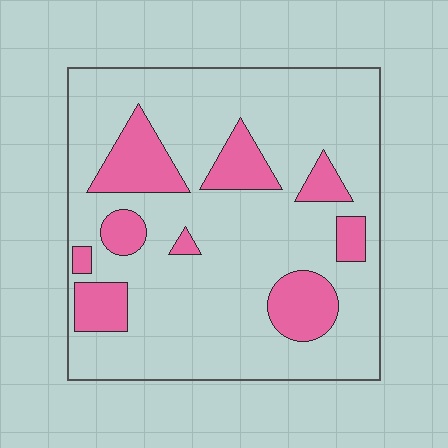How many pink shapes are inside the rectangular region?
9.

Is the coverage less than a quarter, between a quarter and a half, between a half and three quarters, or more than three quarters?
Less than a quarter.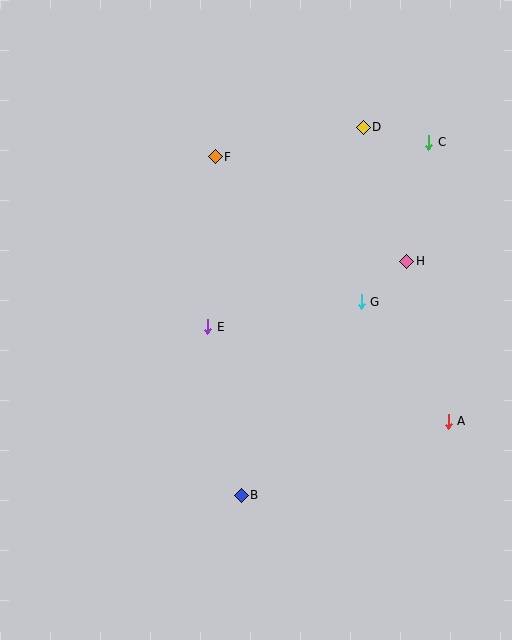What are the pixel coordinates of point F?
Point F is at (215, 157).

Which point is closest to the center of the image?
Point E at (208, 327) is closest to the center.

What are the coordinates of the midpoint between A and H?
The midpoint between A and H is at (427, 341).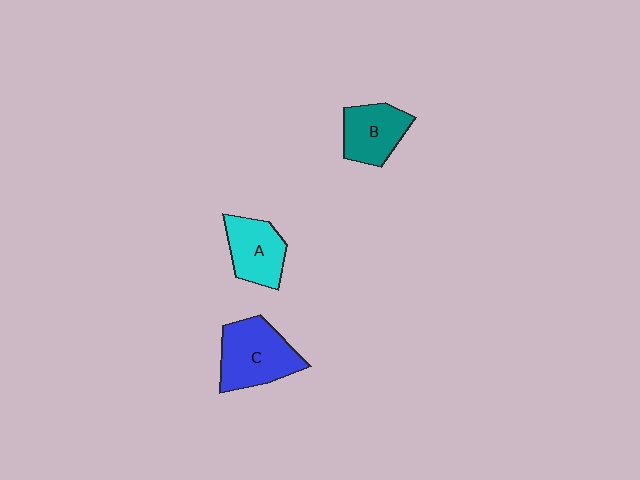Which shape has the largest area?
Shape C (blue).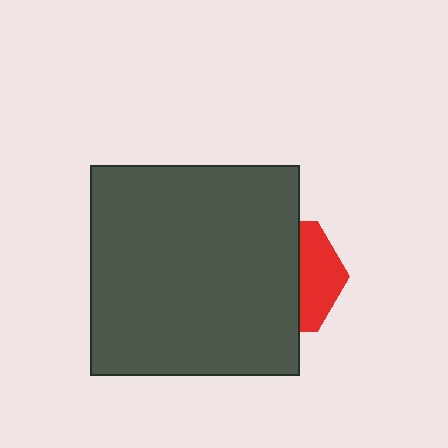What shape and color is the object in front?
The object in front is a dark gray square.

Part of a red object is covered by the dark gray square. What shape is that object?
It is a hexagon.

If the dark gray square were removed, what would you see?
You would see the complete red hexagon.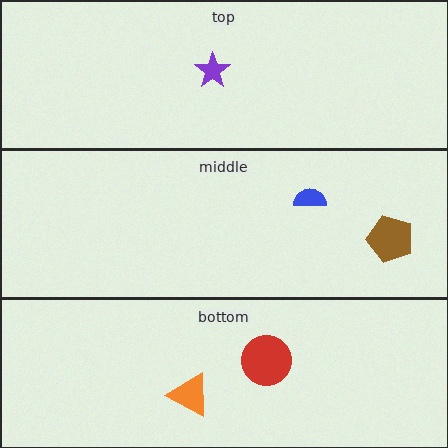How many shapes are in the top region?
1.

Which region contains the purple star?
The top region.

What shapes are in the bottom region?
The red circle, the orange triangle.